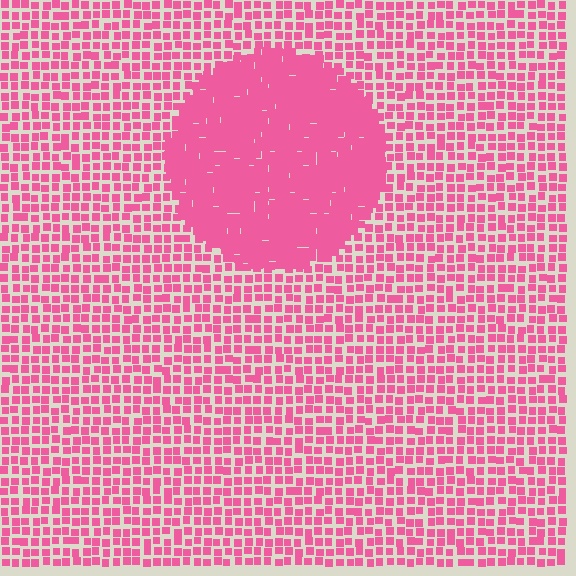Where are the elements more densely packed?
The elements are more densely packed inside the circle boundary.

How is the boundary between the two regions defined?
The boundary is defined by a change in element density (approximately 2.2x ratio). All elements are the same color, size, and shape.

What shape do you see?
I see a circle.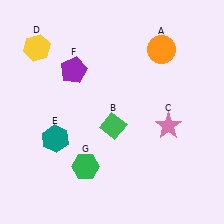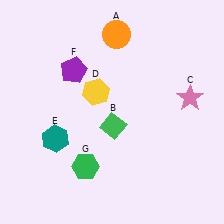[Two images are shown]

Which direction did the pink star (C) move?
The pink star (C) moved up.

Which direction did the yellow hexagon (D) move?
The yellow hexagon (D) moved right.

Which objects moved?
The objects that moved are: the orange circle (A), the pink star (C), the yellow hexagon (D).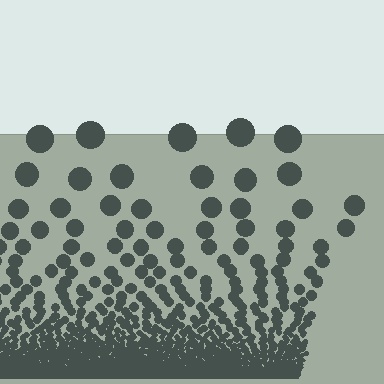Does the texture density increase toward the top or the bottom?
Density increases toward the bottom.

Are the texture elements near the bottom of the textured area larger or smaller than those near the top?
Smaller. The gradient is inverted — elements near the bottom are smaller and denser.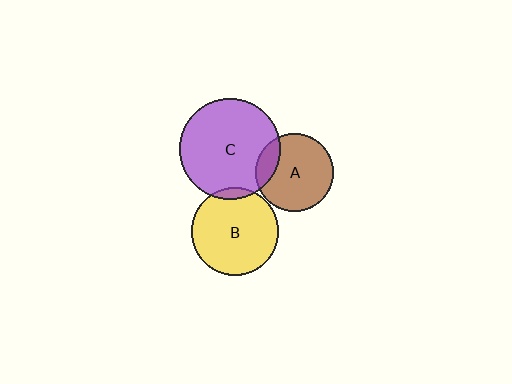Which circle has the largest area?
Circle C (purple).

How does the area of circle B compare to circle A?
Approximately 1.3 times.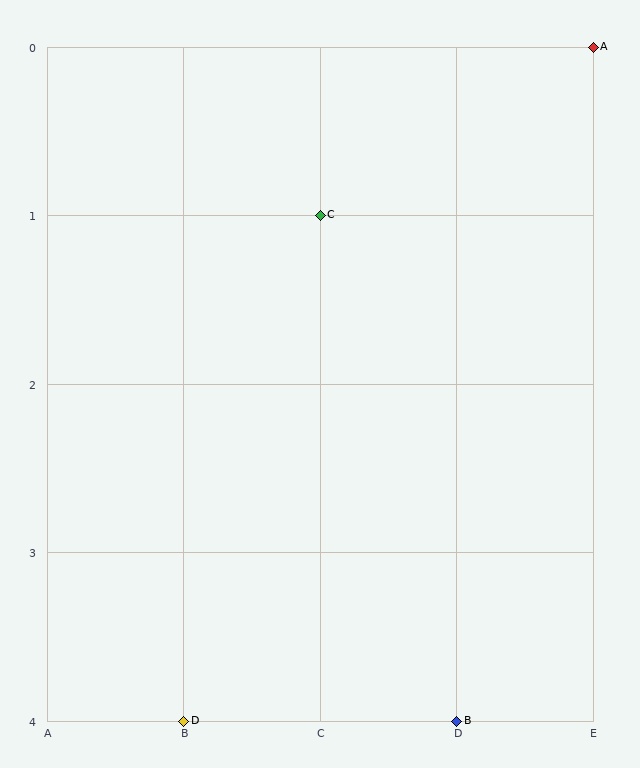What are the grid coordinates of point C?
Point C is at grid coordinates (C, 1).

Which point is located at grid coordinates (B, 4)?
Point D is at (B, 4).